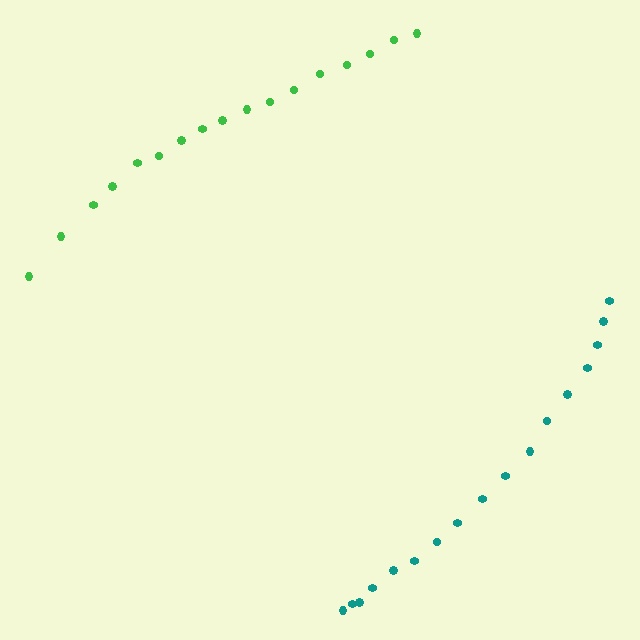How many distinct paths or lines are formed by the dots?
There are 2 distinct paths.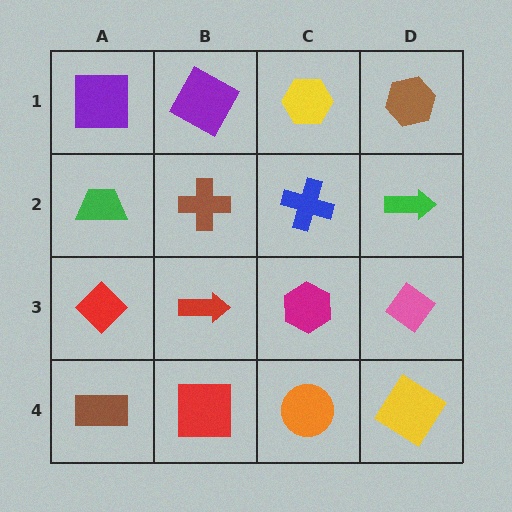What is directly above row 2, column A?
A purple square.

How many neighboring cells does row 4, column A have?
2.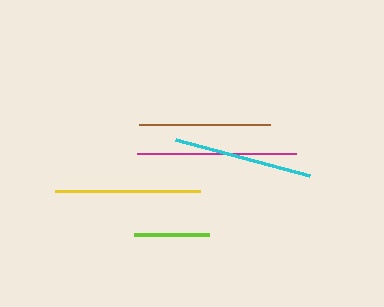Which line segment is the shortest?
The lime line is the shortest at approximately 75 pixels.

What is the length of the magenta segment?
The magenta segment is approximately 158 pixels long.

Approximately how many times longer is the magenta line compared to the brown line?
The magenta line is approximately 1.2 times the length of the brown line.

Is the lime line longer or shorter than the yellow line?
The yellow line is longer than the lime line.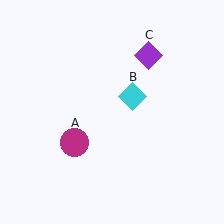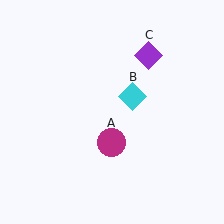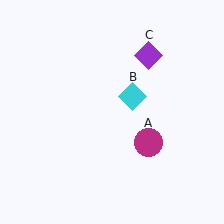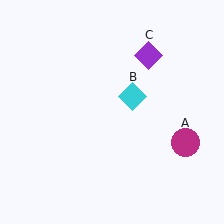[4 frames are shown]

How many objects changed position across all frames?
1 object changed position: magenta circle (object A).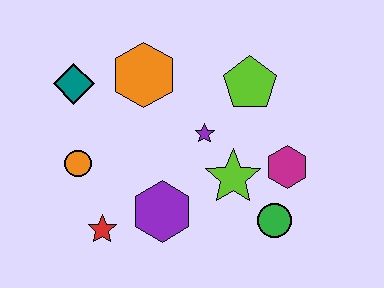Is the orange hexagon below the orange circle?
No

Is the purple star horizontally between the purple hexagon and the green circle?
Yes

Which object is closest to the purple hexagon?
The red star is closest to the purple hexagon.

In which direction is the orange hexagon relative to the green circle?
The orange hexagon is above the green circle.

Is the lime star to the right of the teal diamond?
Yes